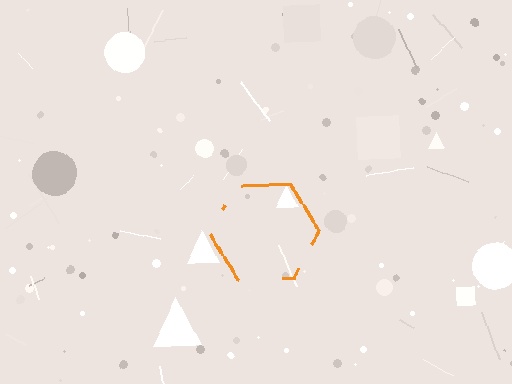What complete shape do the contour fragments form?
The contour fragments form a hexagon.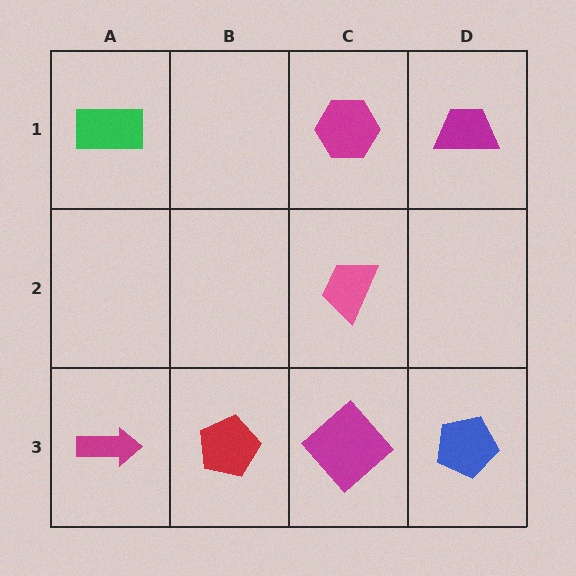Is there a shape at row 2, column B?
No, that cell is empty.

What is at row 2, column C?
A pink trapezoid.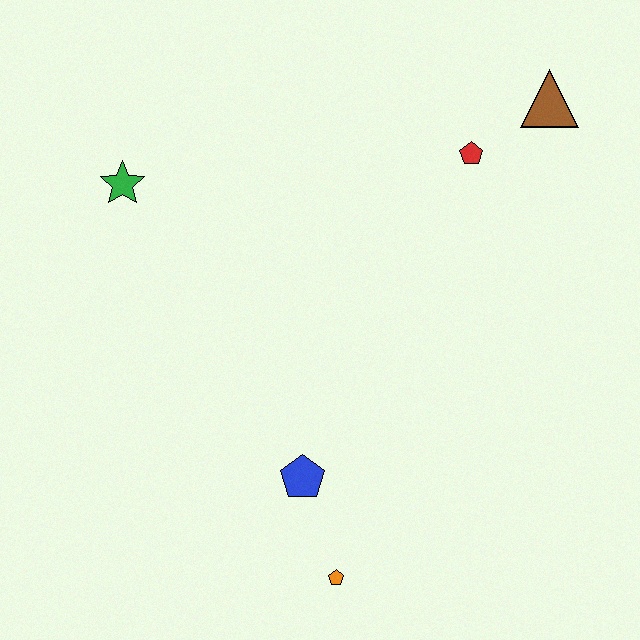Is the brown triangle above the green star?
Yes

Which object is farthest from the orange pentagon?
The brown triangle is farthest from the orange pentagon.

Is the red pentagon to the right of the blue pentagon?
Yes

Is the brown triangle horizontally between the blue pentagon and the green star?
No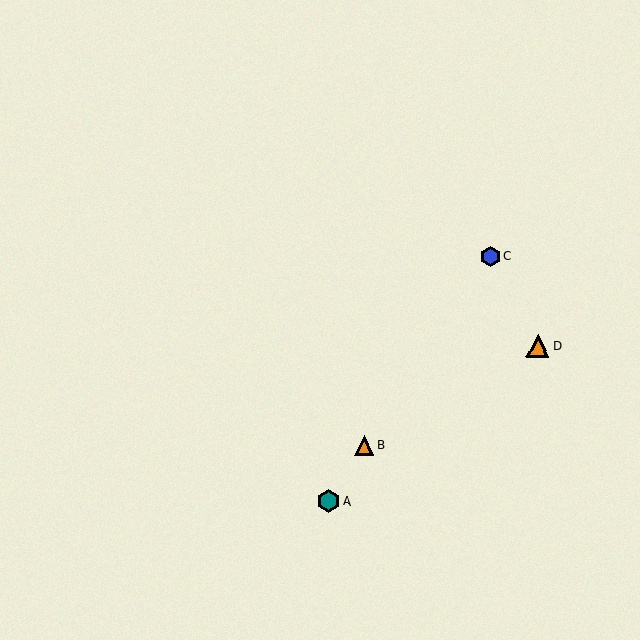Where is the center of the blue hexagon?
The center of the blue hexagon is at (490, 256).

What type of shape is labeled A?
Shape A is a teal hexagon.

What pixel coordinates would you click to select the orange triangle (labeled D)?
Click at (538, 346) to select the orange triangle D.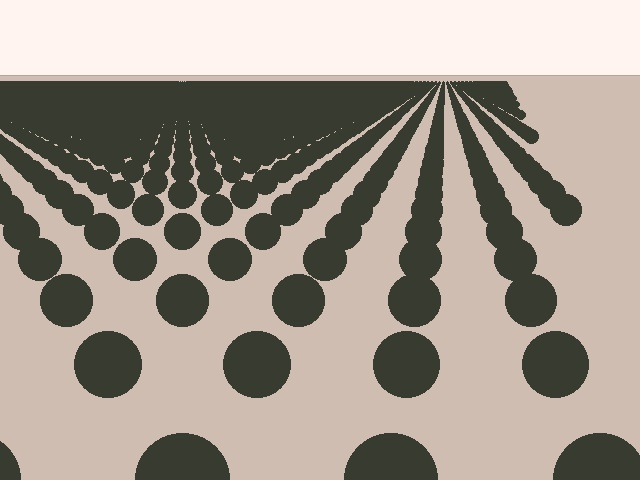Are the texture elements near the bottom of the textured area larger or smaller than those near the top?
Larger. Near the bottom, elements are closer to the viewer and appear at a bigger on-screen size.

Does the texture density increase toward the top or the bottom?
Density increases toward the top.